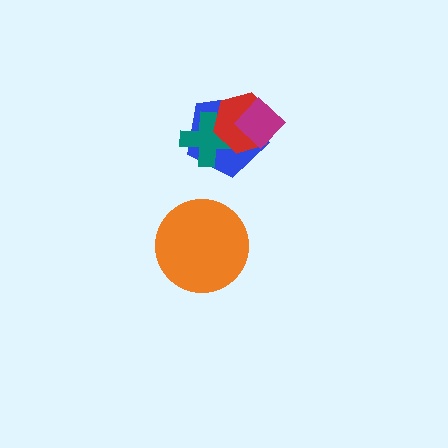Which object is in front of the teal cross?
The red hexagon is in front of the teal cross.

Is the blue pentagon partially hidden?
Yes, it is partially covered by another shape.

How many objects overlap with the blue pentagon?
3 objects overlap with the blue pentagon.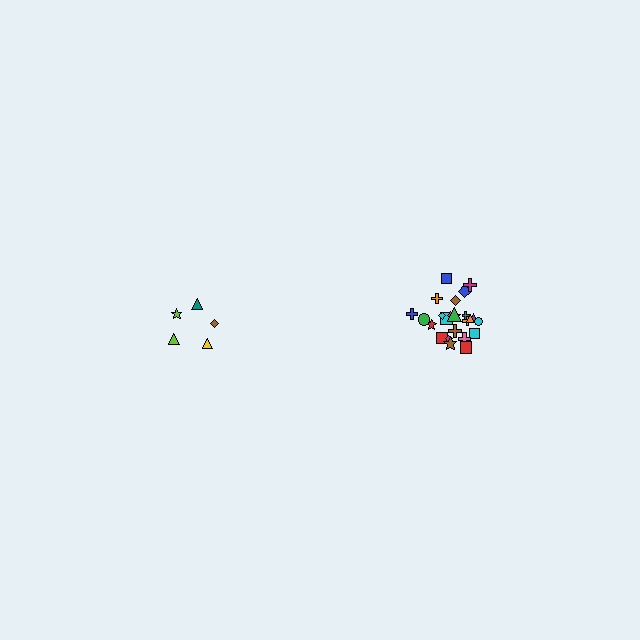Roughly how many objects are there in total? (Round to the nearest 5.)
Roughly 30 objects in total.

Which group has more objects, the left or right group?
The right group.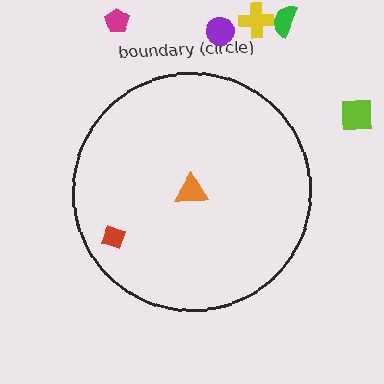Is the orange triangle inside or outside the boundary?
Inside.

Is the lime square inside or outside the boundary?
Outside.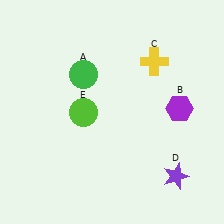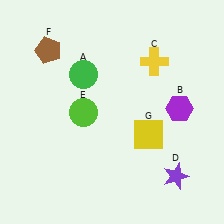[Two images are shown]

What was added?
A brown pentagon (F), a yellow square (G) were added in Image 2.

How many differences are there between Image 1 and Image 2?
There are 2 differences between the two images.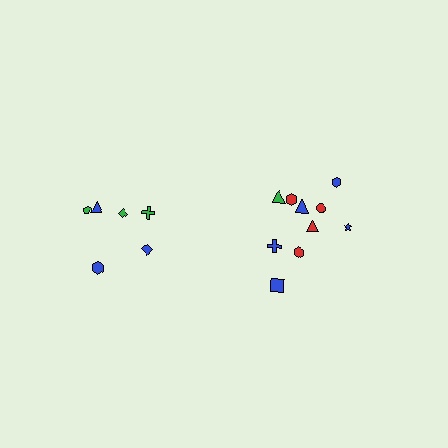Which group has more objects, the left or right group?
The right group.